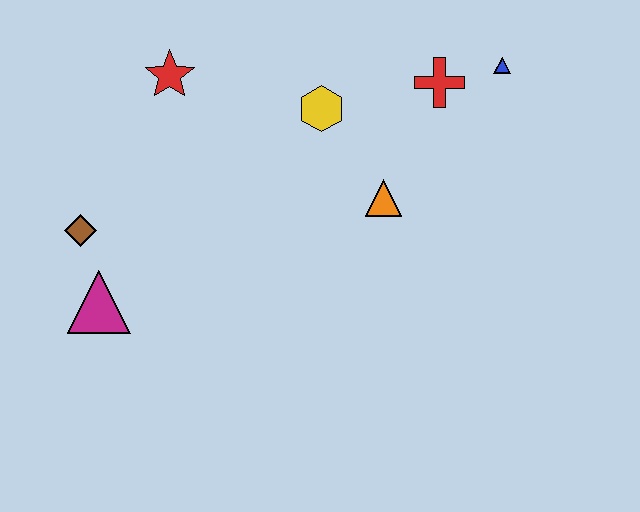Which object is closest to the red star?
The yellow hexagon is closest to the red star.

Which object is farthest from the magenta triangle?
The blue triangle is farthest from the magenta triangle.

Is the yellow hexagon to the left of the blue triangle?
Yes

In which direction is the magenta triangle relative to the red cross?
The magenta triangle is to the left of the red cross.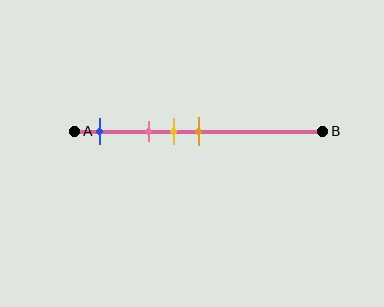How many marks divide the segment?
There are 4 marks dividing the segment.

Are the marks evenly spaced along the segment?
No, the marks are not evenly spaced.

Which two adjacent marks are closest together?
The yellow and orange marks are the closest adjacent pair.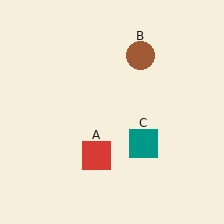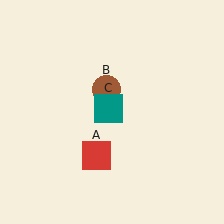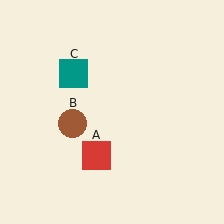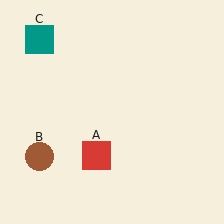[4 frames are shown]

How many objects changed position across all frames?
2 objects changed position: brown circle (object B), teal square (object C).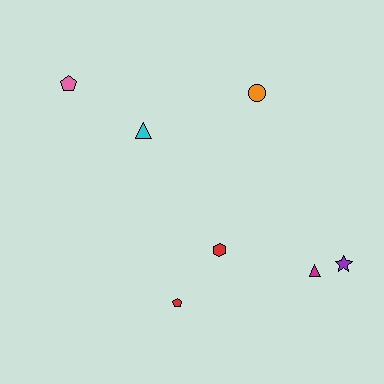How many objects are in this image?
There are 7 objects.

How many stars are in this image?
There is 1 star.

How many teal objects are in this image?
There are no teal objects.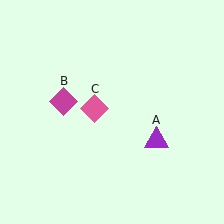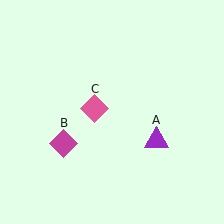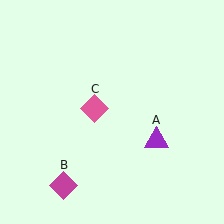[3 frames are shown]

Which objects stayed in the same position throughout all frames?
Purple triangle (object A) and pink diamond (object C) remained stationary.